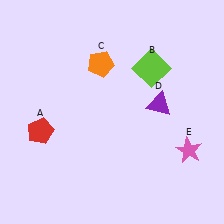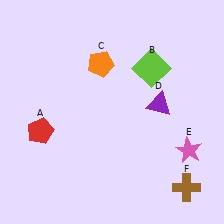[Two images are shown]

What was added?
A brown cross (F) was added in Image 2.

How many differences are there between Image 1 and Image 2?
There is 1 difference between the two images.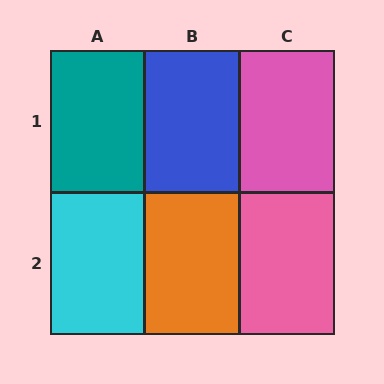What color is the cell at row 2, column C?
Pink.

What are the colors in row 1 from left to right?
Teal, blue, pink.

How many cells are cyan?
1 cell is cyan.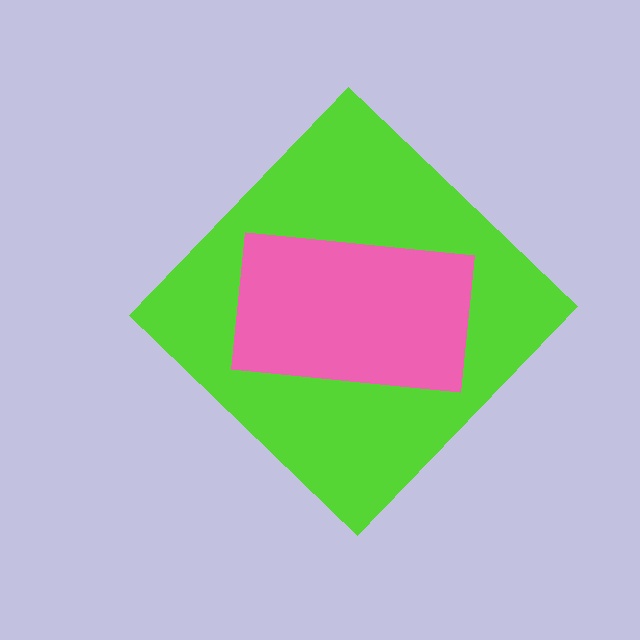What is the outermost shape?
The lime diamond.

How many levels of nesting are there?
2.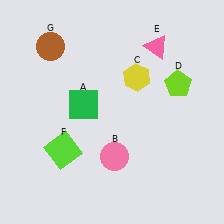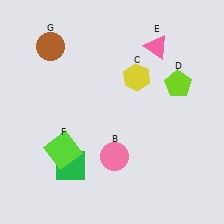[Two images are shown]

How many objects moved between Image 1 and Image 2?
1 object moved between the two images.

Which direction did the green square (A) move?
The green square (A) moved down.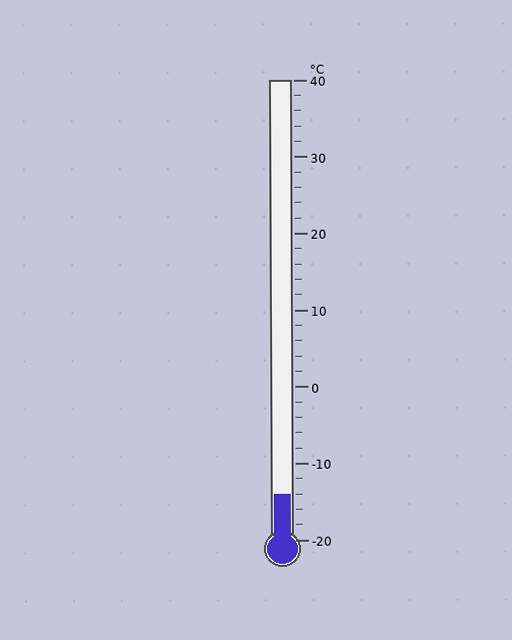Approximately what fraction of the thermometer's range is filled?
The thermometer is filled to approximately 10% of its range.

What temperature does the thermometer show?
The thermometer shows approximately -14°C.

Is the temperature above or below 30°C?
The temperature is below 30°C.